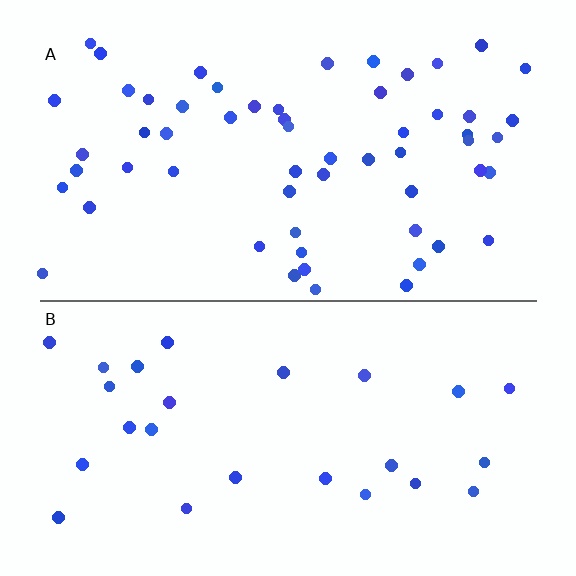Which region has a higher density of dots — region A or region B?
A (the top).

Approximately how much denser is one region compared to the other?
Approximately 2.3× — region A over region B.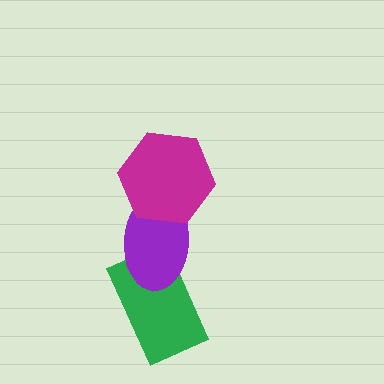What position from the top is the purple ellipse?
The purple ellipse is 2nd from the top.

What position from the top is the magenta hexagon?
The magenta hexagon is 1st from the top.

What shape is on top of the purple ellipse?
The magenta hexagon is on top of the purple ellipse.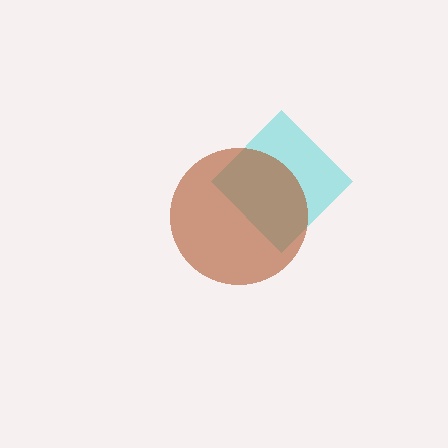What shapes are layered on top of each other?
The layered shapes are: a cyan diamond, a brown circle.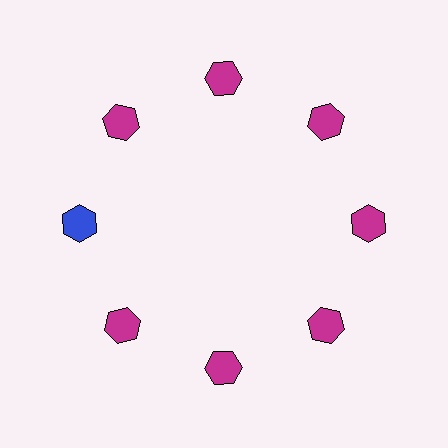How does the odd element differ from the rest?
It has a different color: blue instead of magenta.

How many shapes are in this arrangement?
There are 8 shapes arranged in a ring pattern.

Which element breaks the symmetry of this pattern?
The blue hexagon at roughly the 9 o'clock position breaks the symmetry. All other shapes are magenta hexagons.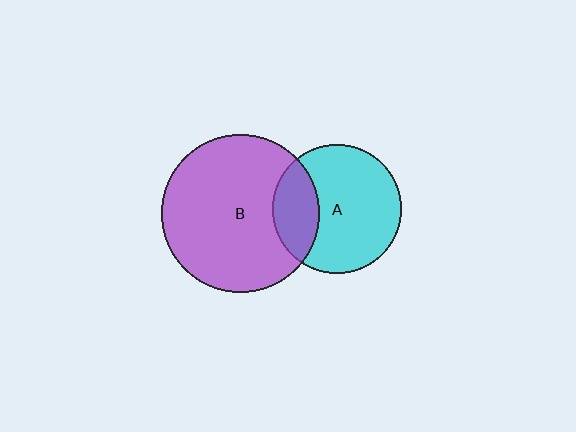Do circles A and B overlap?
Yes.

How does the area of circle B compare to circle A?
Approximately 1.5 times.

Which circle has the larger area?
Circle B (purple).